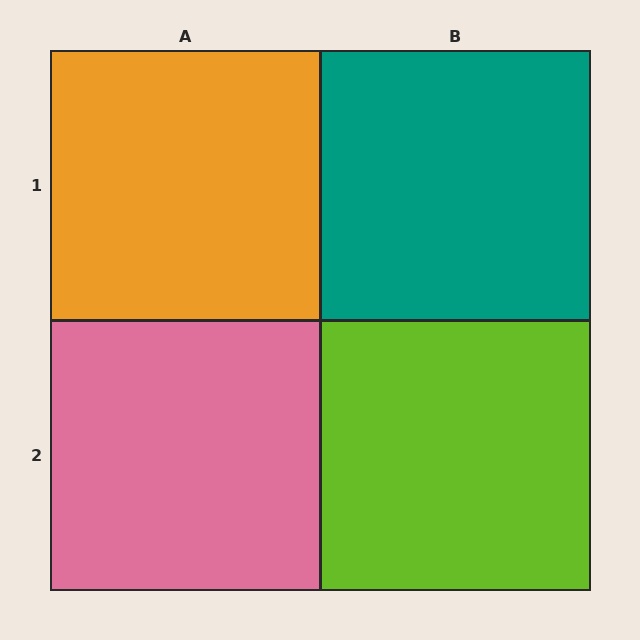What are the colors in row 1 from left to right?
Orange, teal.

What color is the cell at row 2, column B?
Lime.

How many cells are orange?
1 cell is orange.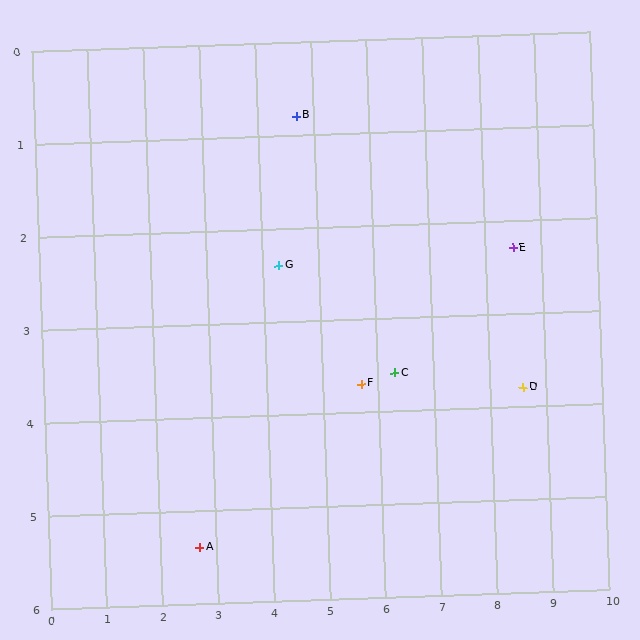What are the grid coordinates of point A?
Point A is at approximately (2.7, 5.4).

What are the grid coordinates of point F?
Point F is at approximately (5.7, 3.7).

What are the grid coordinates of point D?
Point D is at approximately (8.6, 3.8).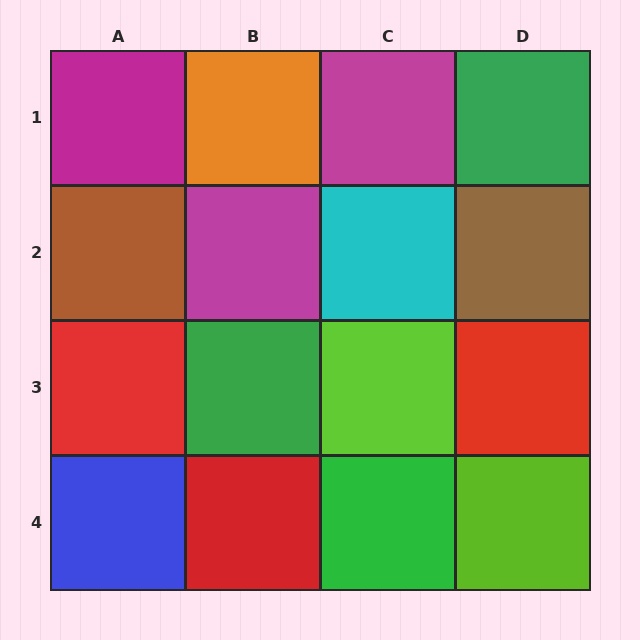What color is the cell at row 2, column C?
Cyan.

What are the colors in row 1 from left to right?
Magenta, orange, magenta, green.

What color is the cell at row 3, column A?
Red.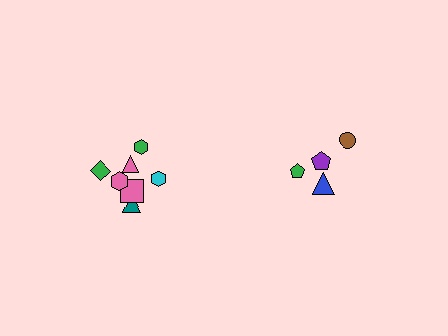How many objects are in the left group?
There are 7 objects.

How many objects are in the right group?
There are 4 objects.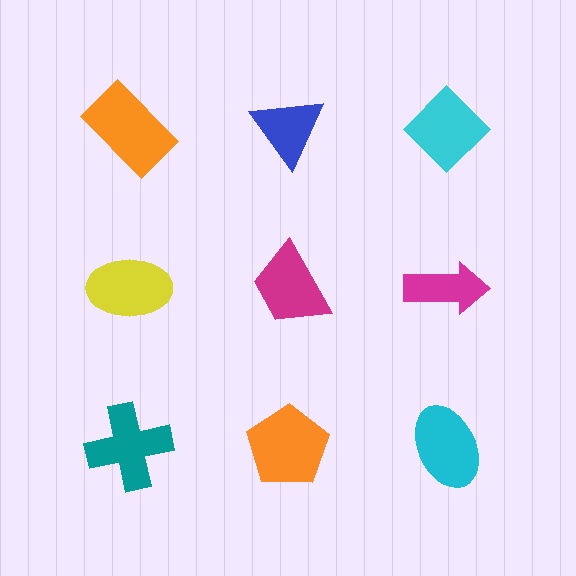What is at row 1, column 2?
A blue triangle.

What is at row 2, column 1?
A yellow ellipse.